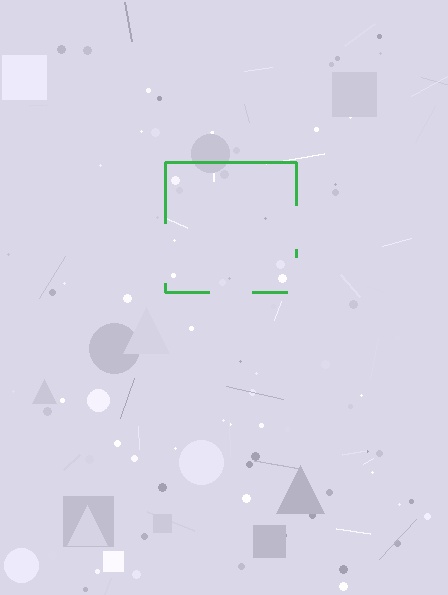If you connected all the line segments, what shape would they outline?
They would outline a square.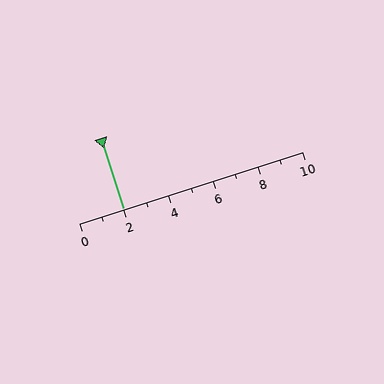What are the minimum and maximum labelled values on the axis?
The axis runs from 0 to 10.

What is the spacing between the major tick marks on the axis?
The major ticks are spaced 2 apart.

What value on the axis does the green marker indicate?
The marker indicates approximately 2.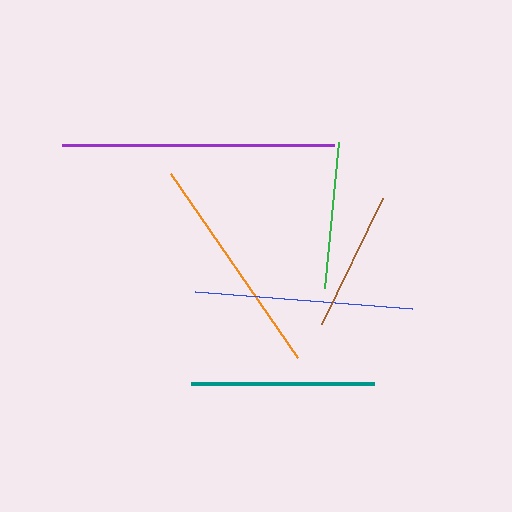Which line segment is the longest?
The purple line is the longest at approximately 272 pixels.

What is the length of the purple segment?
The purple segment is approximately 272 pixels long.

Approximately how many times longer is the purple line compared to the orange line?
The purple line is approximately 1.2 times the length of the orange line.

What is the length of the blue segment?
The blue segment is approximately 217 pixels long.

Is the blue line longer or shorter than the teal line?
The blue line is longer than the teal line.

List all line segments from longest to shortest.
From longest to shortest: purple, orange, blue, teal, green, brown.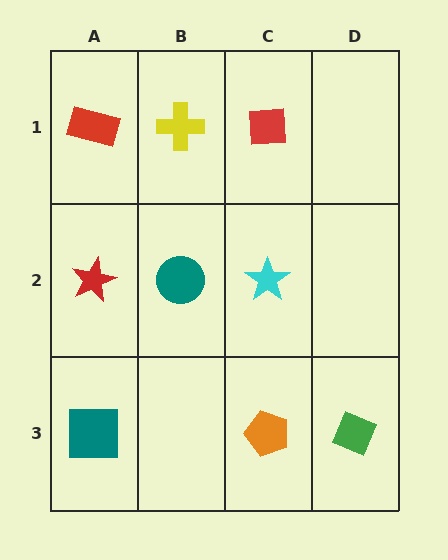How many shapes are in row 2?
3 shapes.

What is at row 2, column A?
A red star.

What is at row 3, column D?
A green diamond.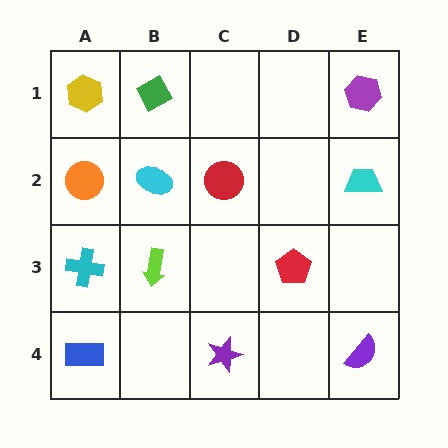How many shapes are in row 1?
3 shapes.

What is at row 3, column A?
A cyan cross.